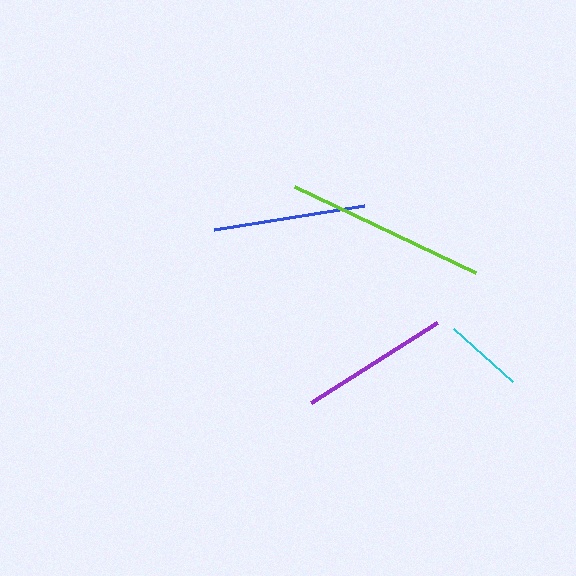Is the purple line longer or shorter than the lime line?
The lime line is longer than the purple line.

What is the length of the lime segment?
The lime segment is approximately 201 pixels long.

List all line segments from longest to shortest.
From longest to shortest: lime, blue, purple, cyan.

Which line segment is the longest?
The lime line is the longest at approximately 201 pixels.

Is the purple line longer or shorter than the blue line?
The blue line is longer than the purple line.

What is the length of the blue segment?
The blue segment is approximately 153 pixels long.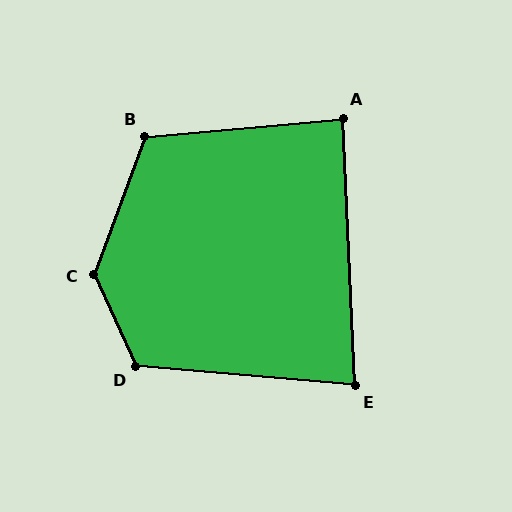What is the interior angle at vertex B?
Approximately 116 degrees (obtuse).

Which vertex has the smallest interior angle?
E, at approximately 82 degrees.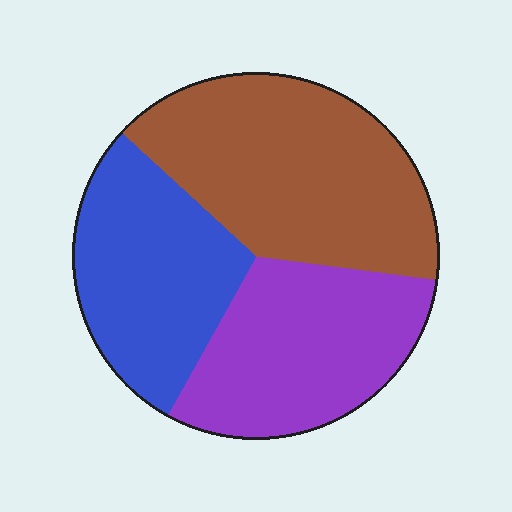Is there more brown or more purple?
Brown.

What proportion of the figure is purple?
Purple covers 31% of the figure.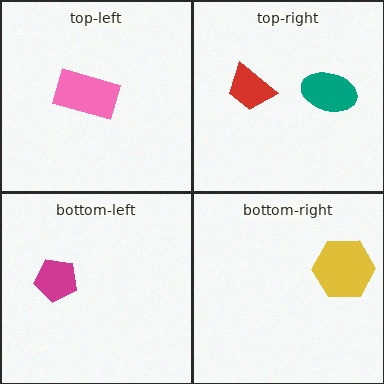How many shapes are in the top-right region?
2.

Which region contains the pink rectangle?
The top-left region.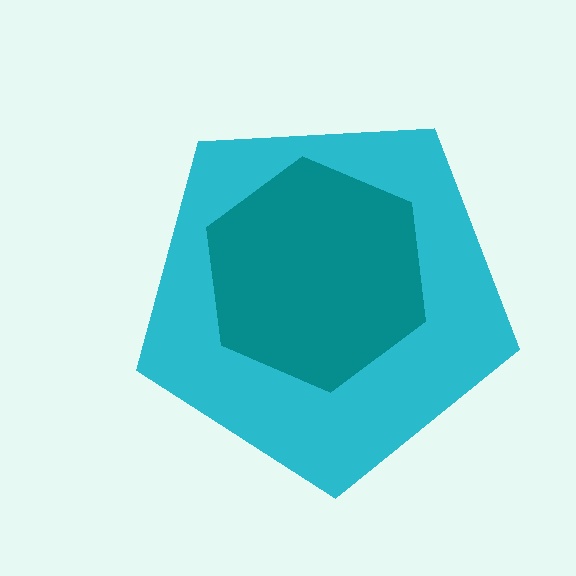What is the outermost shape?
The cyan pentagon.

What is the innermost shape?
The teal hexagon.